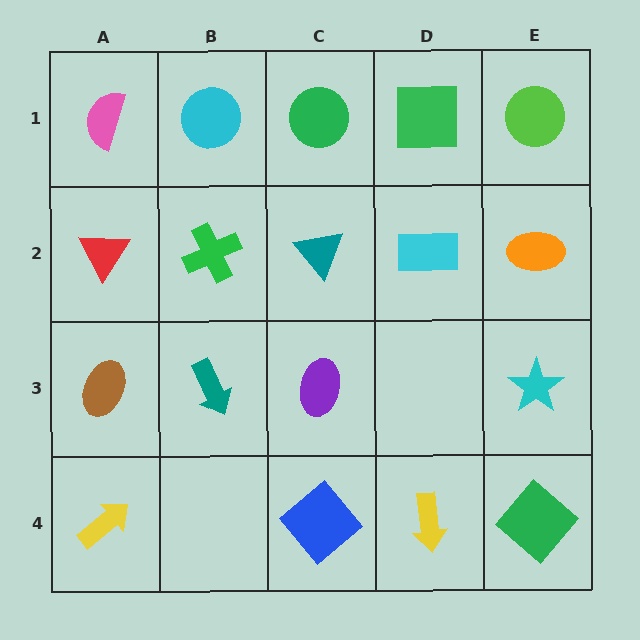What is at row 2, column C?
A teal triangle.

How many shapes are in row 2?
5 shapes.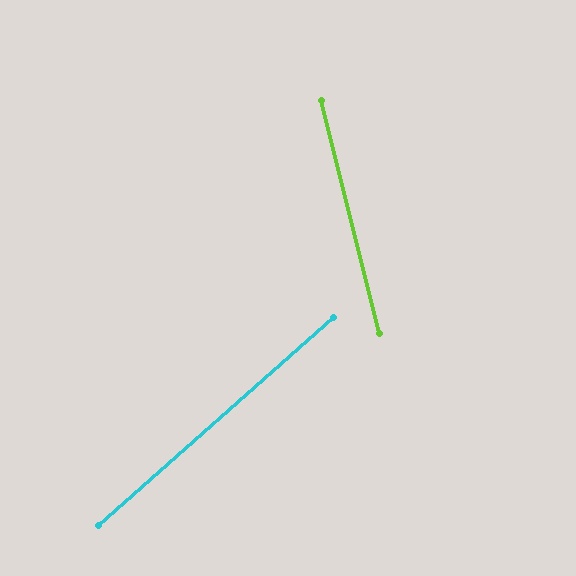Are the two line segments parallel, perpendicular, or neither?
Neither parallel nor perpendicular — they differ by about 63°.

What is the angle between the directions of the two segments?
Approximately 63 degrees.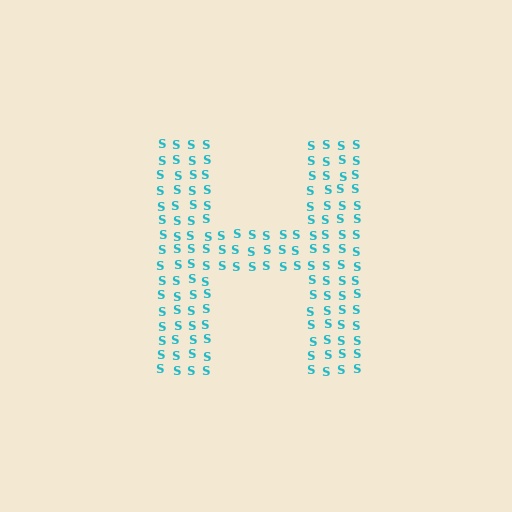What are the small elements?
The small elements are letter S's.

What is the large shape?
The large shape is the letter H.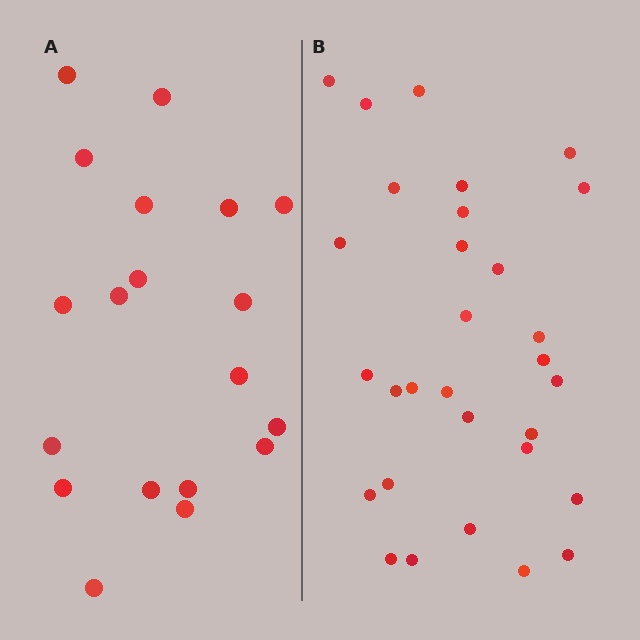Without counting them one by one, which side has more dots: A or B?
Region B (the right region) has more dots.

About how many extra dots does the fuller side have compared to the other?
Region B has roughly 12 or so more dots than region A.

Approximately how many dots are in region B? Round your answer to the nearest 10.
About 30 dots.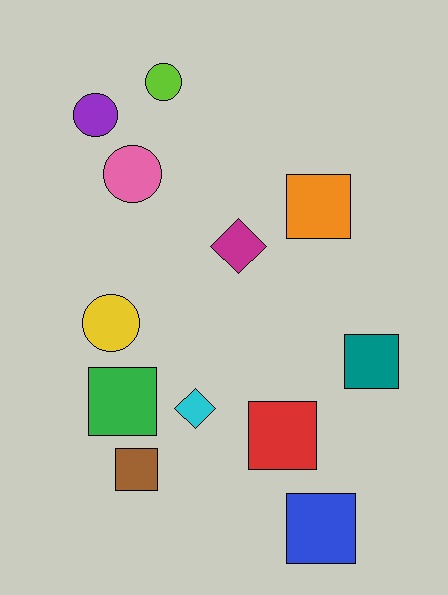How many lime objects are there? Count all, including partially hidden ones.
There is 1 lime object.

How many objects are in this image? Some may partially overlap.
There are 12 objects.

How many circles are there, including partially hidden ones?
There are 4 circles.